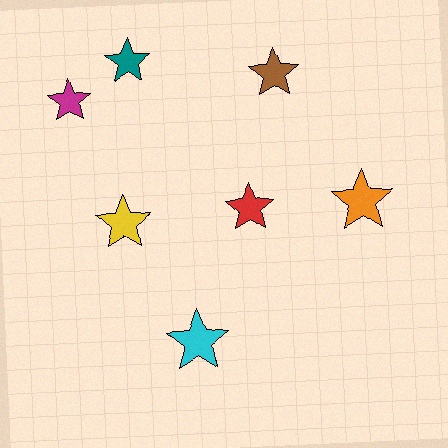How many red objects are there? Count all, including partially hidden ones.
There is 1 red object.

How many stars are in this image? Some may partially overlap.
There are 7 stars.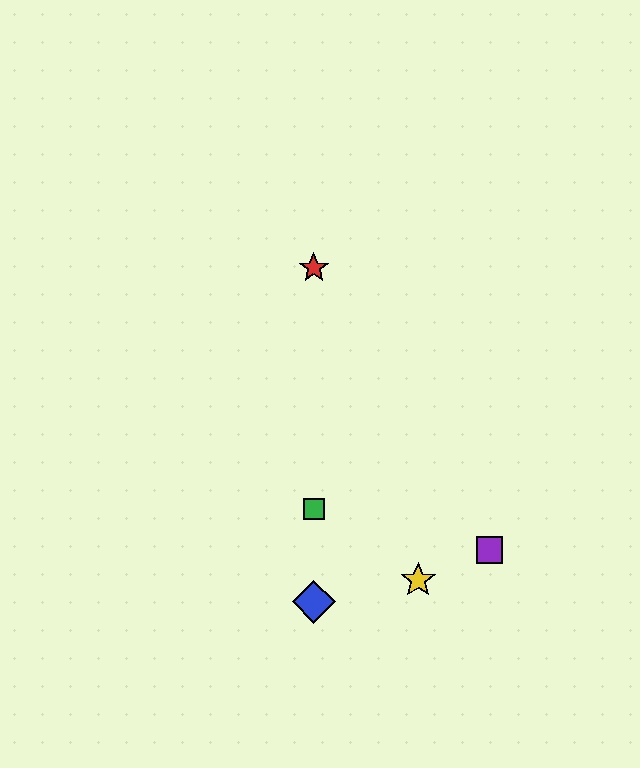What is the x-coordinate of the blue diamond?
The blue diamond is at x≈314.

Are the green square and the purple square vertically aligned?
No, the green square is at x≈314 and the purple square is at x≈489.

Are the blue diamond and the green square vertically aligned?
Yes, both are at x≈314.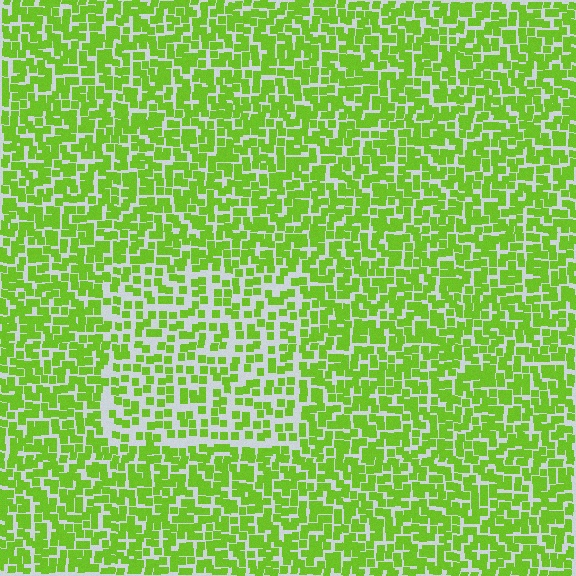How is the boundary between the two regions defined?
The boundary is defined by a change in element density (approximately 1.7x ratio). All elements are the same color, size, and shape.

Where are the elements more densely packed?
The elements are more densely packed outside the rectangle boundary.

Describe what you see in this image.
The image contains small lime elements arranged at two different densities. A rectangle-shaped region is visible where the elements are less densely packed than the surrounding area.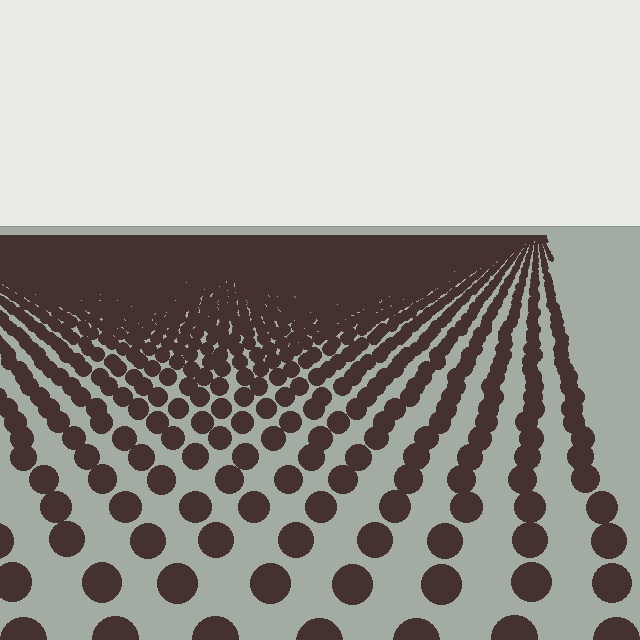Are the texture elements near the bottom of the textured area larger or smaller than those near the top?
Larger. Near the bottom, elements are closer to the viewer and appear at a bigger on-screen size.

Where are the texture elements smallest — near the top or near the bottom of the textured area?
Near the top.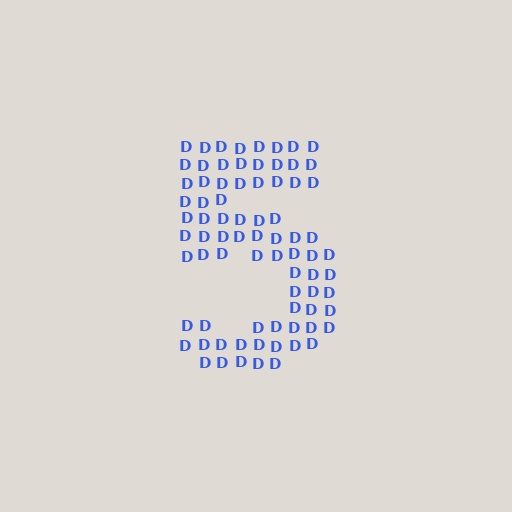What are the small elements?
The small elements are letter D's.